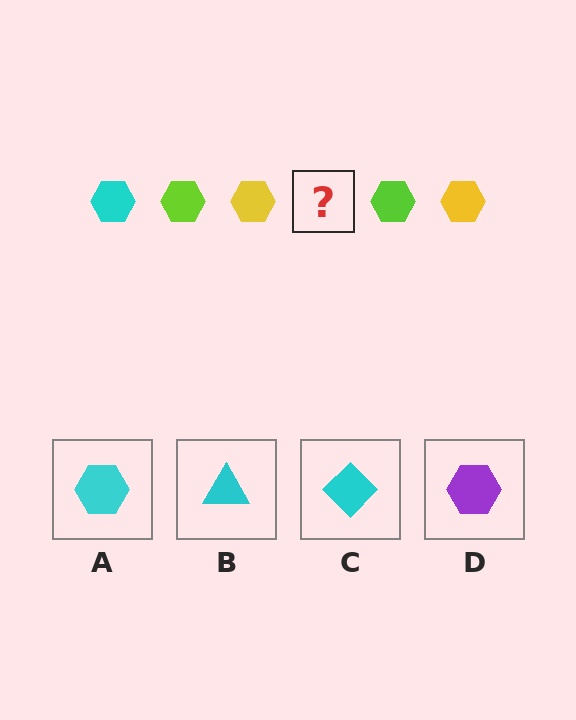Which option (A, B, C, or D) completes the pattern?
A.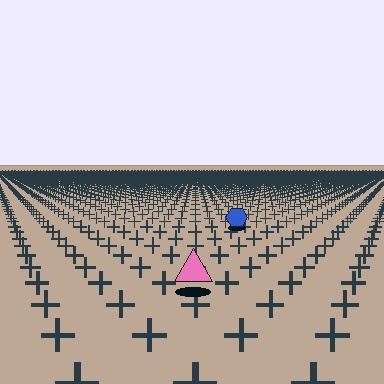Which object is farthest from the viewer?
The blue hexagon is farthest from the viewer. It appears smaller and the ground texture around it is denser.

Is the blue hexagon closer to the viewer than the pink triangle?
No. The pink triangle is closer — you can tell from the texture gradient: the ground texture is coarser near it.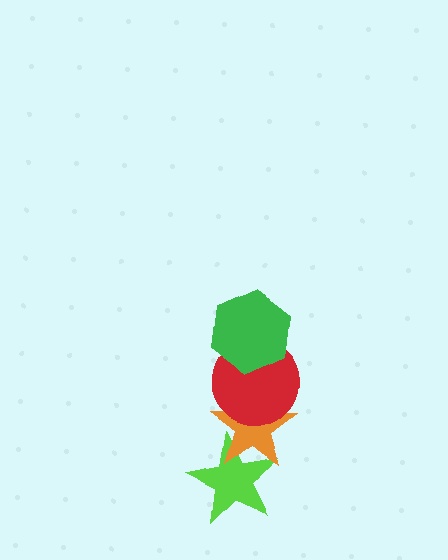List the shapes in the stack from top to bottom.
From top to bottom: the green hexagon, the red circle, the orange star, the lime star.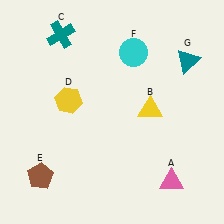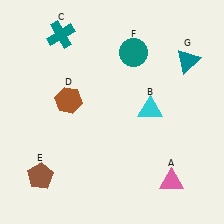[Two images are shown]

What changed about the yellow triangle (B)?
In Image 1, B is yellow. In Image 2, it changed to cyan.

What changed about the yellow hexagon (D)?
In Image 1, D is yellow. In Image 2, it changed to brown.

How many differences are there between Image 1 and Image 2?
There are 3 differences between the two images.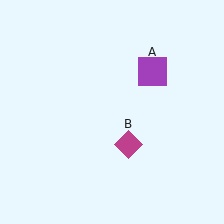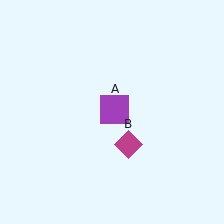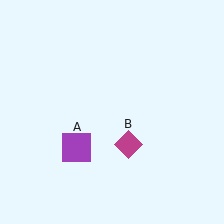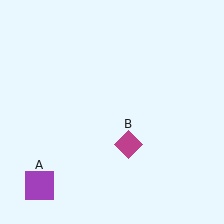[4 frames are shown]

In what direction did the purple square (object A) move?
The purple square (object A) moved down and to the left.